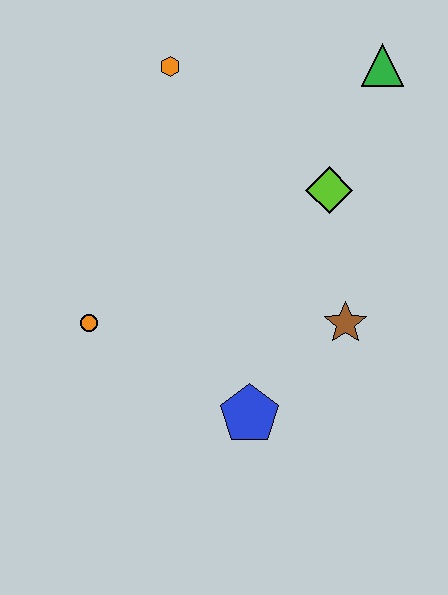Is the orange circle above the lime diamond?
No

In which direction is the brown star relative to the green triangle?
The brown star is below the green triangle.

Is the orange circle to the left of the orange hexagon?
Yes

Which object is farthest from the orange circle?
The green triangle is farthest from the orange circle.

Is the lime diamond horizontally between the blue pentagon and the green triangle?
Yes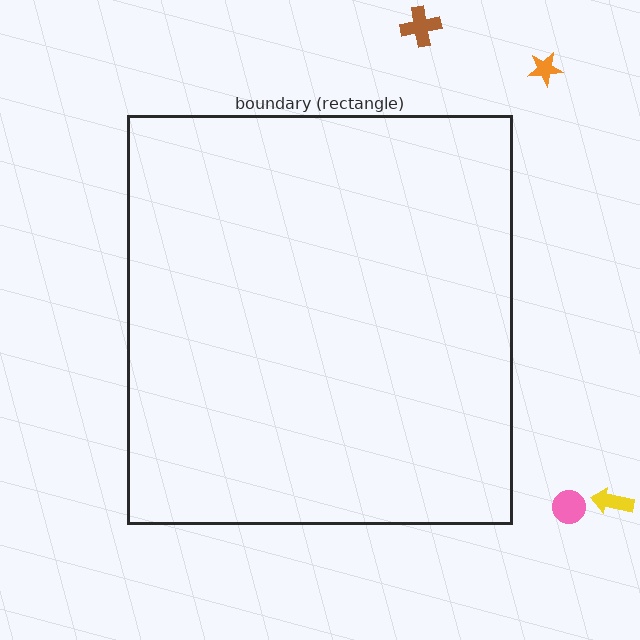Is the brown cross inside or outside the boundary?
Outside.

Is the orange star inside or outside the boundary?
Outside.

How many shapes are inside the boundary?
0 inside, 4 outside.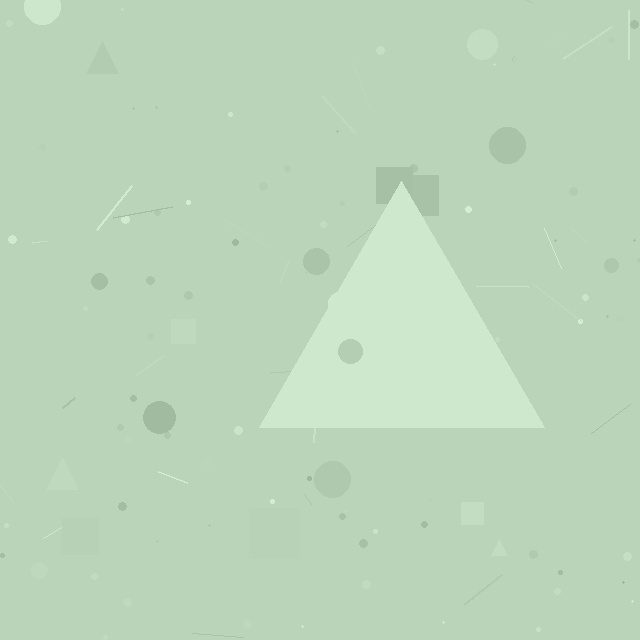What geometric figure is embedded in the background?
A triangle is embedded in the background.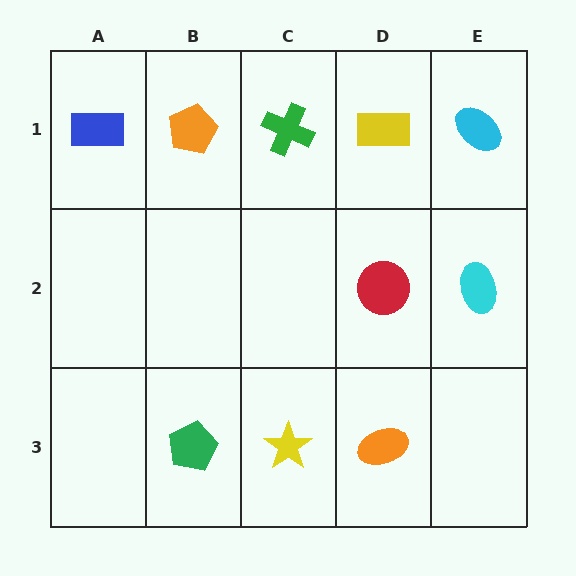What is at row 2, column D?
A red circle.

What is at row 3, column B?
A green pentagon.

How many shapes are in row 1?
5 shapes.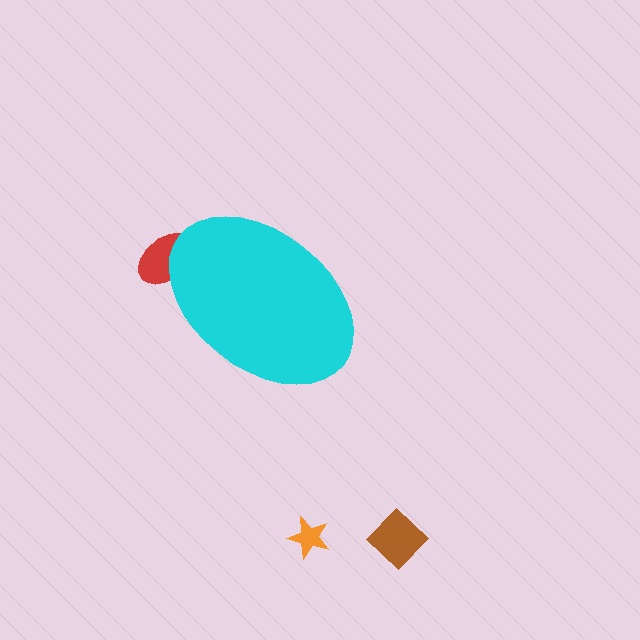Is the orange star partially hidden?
No, the orange star is fully visible.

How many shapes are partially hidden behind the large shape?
1 shape is partially hidden.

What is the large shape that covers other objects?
A cyan ellipse.